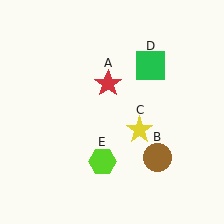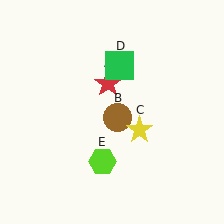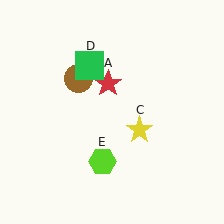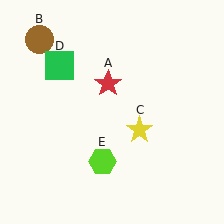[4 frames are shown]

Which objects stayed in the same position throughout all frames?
Red star (object A) and yellow star (object C) and lime hexagon (object E) remained stationary.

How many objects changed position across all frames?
2 objects changed position: brown circle (object B), green square (object D).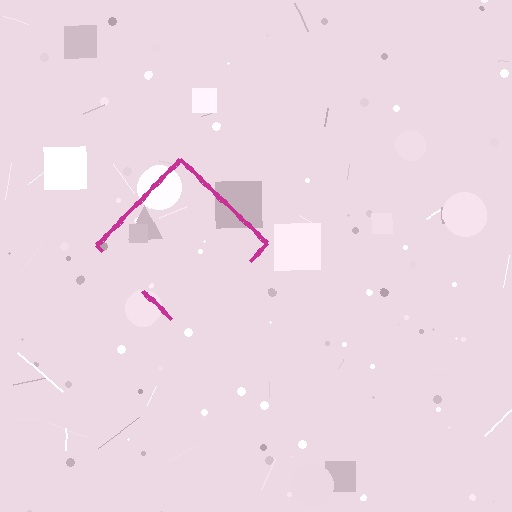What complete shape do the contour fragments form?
The contour fragments form a diamond.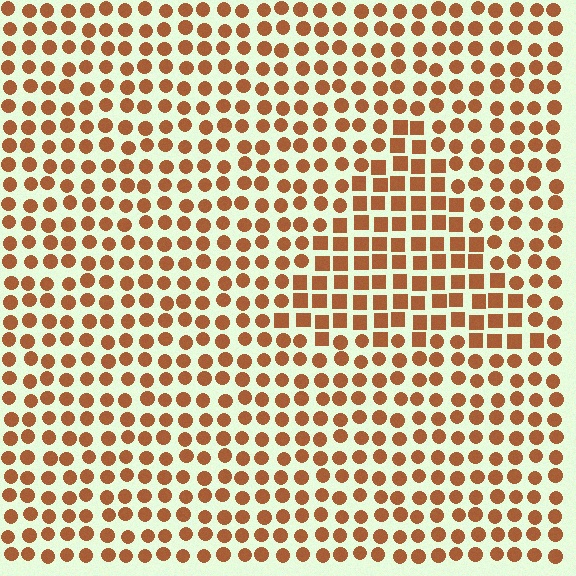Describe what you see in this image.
The image is filled with small brown elements arranged in a uniform grid. A triangle-shaped region contains squares, while the surrounding area contains circles. The boundary is defined purely by the change in element shape.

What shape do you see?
I see a triangle.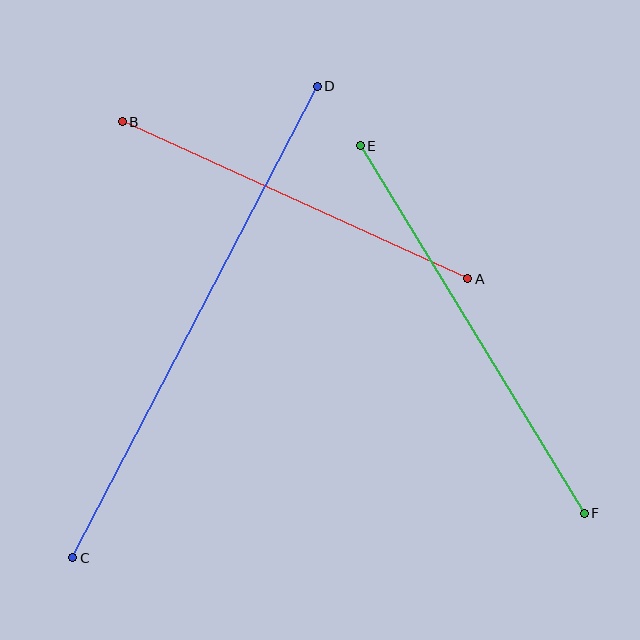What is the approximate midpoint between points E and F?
The midpoint is at approximately (472, 330) pixels.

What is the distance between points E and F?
The distance is approximately 431 pixels.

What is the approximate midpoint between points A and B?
The midpoint is at approximately (295, 200) pixels.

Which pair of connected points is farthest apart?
Points C and D are farthest apart.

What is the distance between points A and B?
The distance is approximately 379 pixels.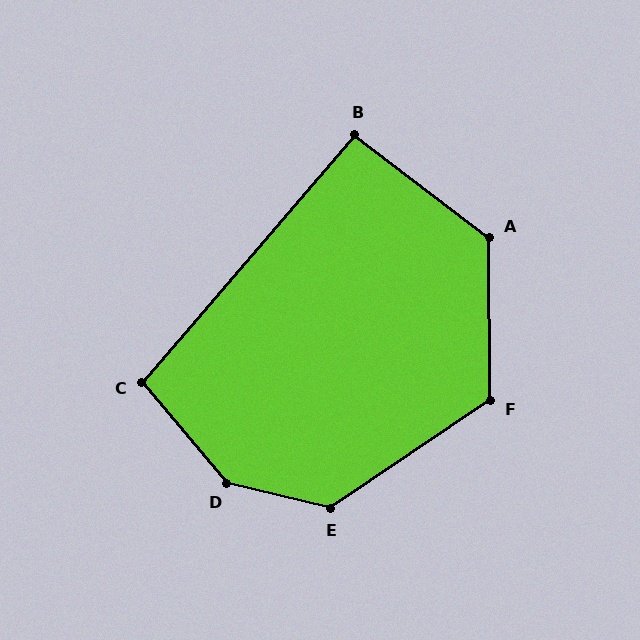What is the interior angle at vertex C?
Approximately 100 degrees (obtuse).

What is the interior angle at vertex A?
Approximately 128 degrees (obtuse).